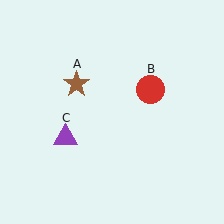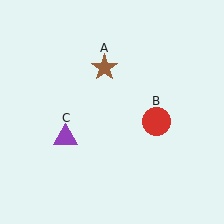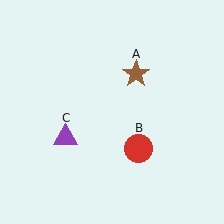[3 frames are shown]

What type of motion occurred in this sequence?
The brown star (object A), red circle (object B) rotated clockwise around the center of the scene.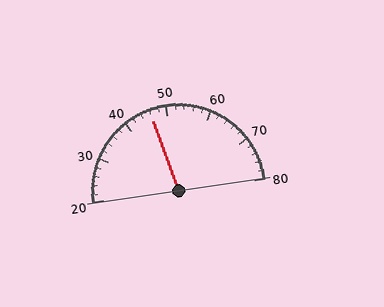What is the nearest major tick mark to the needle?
The nearest major tick mark is 50.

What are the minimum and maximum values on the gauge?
The gauge ranges from 20 to 80.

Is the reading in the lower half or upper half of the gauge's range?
The reading is in the lower half of the range (20 to 80).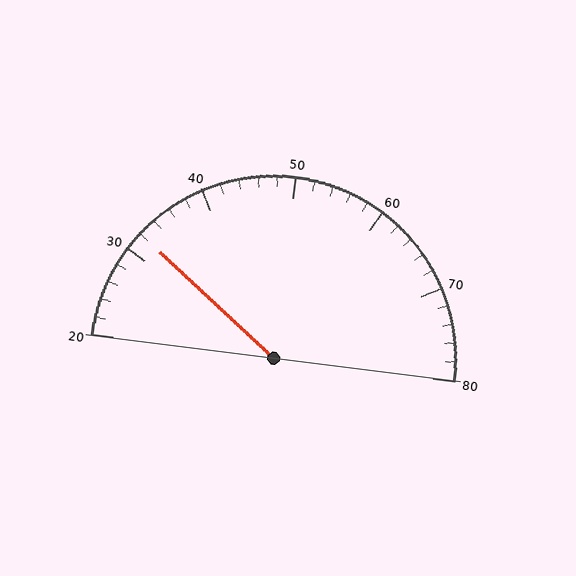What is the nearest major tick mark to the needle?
The nearest major tick mark is 30.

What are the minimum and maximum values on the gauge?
The gauge ranges from 20 to 80.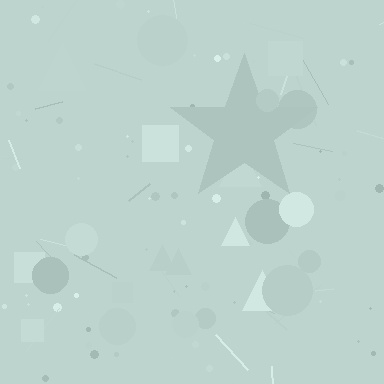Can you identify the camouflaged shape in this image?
The camouflaged shape is a star.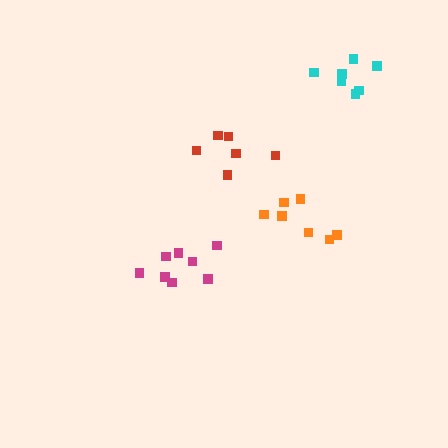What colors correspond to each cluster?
The clusters are colored: magenta, cyan, red, orange.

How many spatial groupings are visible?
There are 4 spatial groupings.